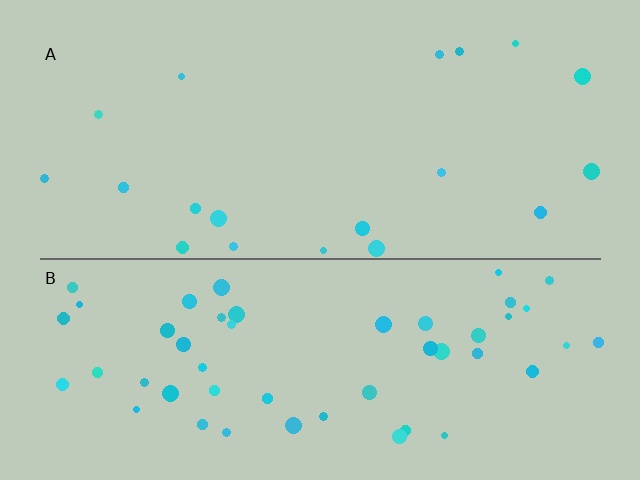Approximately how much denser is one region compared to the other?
Approximately 2.8× — region B over region A.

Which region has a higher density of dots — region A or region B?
B (the bottom).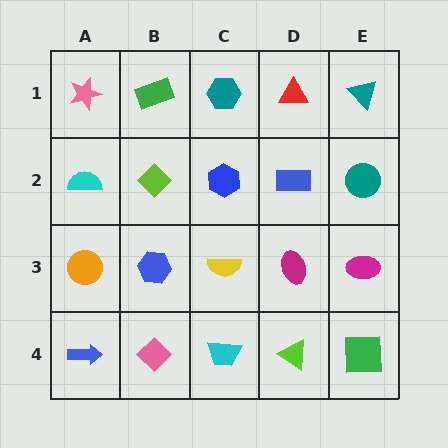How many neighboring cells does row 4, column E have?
2.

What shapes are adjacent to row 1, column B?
A lime diamond (row 2, column B), a pink star (row 1, column A), a teal hexagon (row 1, column C).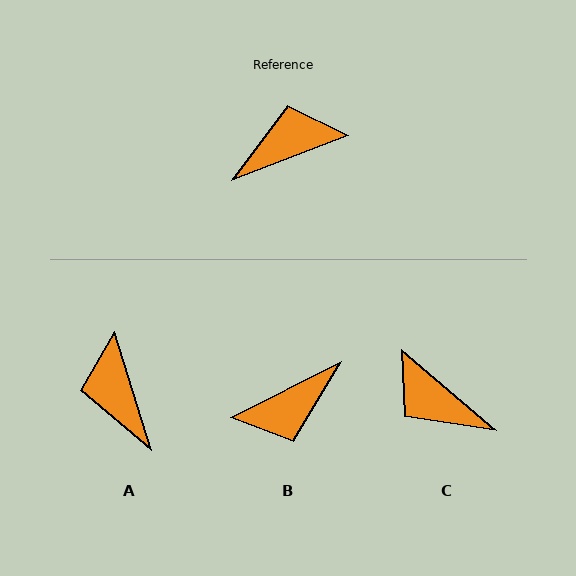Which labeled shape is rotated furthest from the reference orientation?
B, about 174 degrees away.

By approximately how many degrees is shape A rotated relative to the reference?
Approximately 87 degrees counter-clockwise.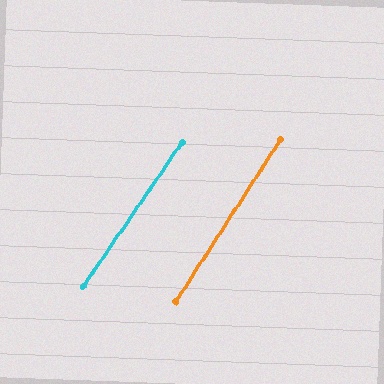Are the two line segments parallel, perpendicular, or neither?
Parallel — their directions differ by only 1.7°.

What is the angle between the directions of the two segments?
Approximately 2 degrees.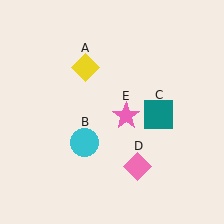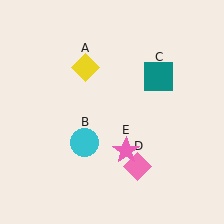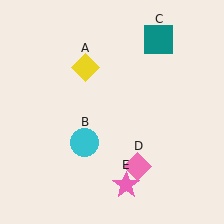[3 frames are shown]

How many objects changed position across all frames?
2 objects changed position: teal square (object C), pink star (object E).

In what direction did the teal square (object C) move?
The teal square (object C) moved up.